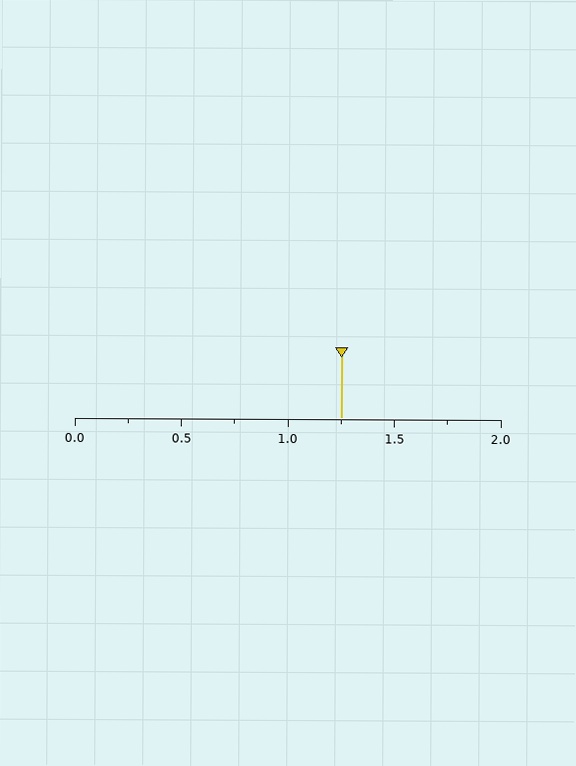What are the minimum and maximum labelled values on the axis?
The axis runs from 0.0 to 2.0.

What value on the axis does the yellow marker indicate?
The marker indicates approximately 1.25.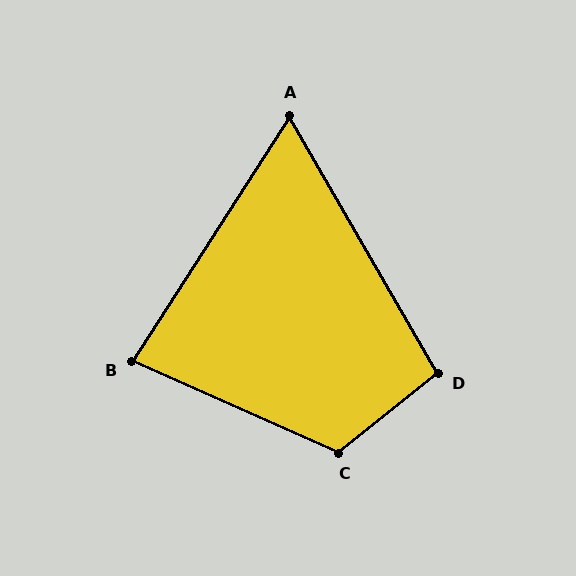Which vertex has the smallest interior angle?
A, at approximately 63 degrees.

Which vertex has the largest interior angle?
C, at approximately 117 degrees.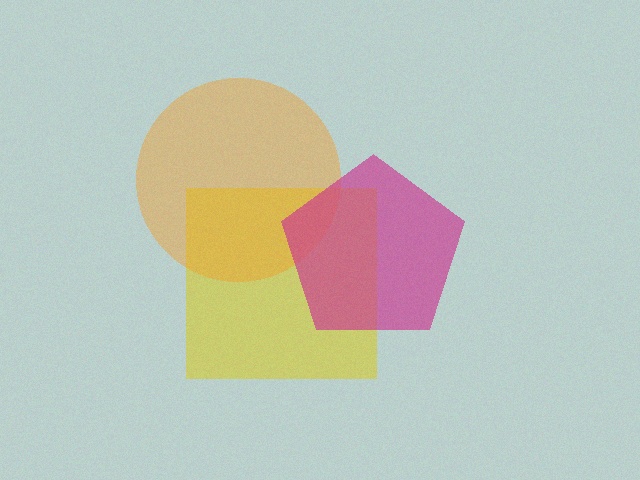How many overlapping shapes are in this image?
There are 3 overlapping shapes in the image.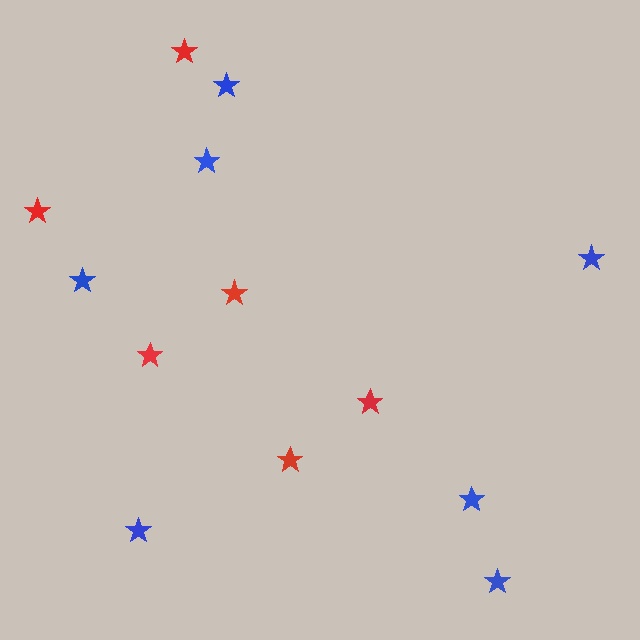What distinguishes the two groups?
There are 2 groups: one group of red stars (6) and one group of blue stars (7).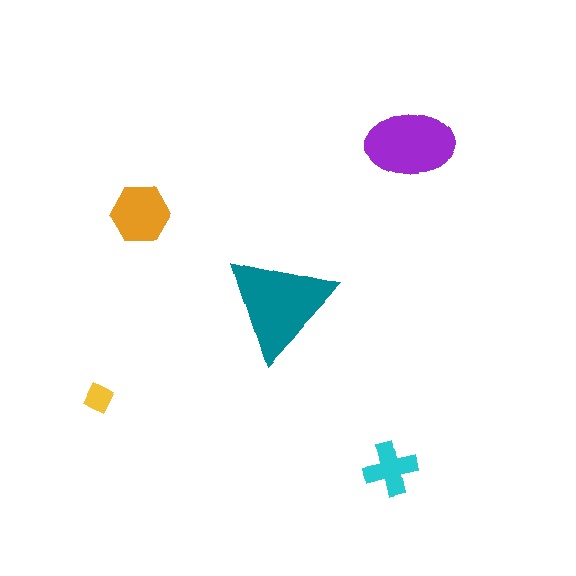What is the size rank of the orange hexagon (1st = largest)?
3rd.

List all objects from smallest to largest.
The yellow diamond, the cyan cross, the orange hexagon, the purple ellipse, the teal triangle.